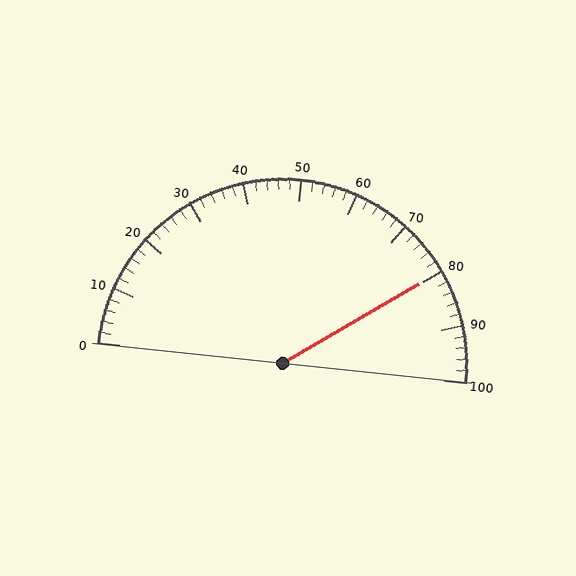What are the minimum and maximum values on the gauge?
The gauge ranges from 0 to 100.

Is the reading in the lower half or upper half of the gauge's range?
The reading is in the upper half of the range (0 to 100).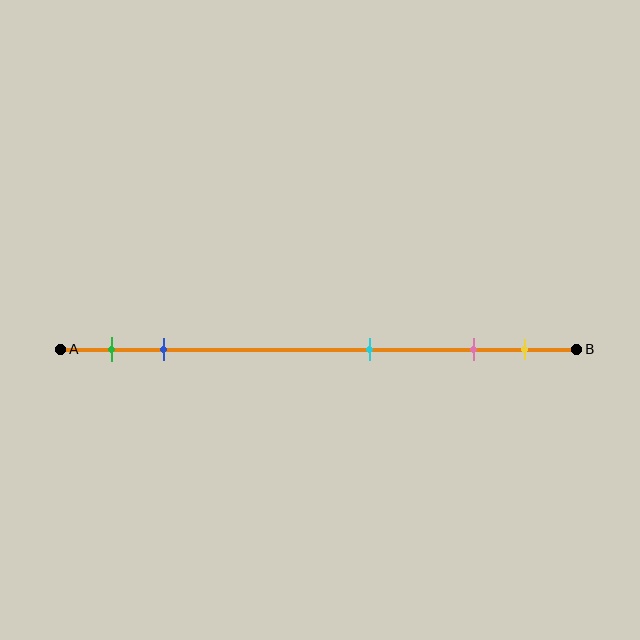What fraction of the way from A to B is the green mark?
The green mark is approximately 10% (0.1) of the way from A to B.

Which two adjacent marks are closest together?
The pink and yellow marks are the closest adjacent pair.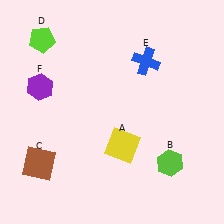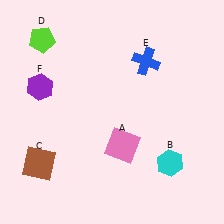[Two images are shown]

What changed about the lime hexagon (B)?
In Image 1, B is lime. In Image 2, it changed to cyan.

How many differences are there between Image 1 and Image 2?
There are 2 differences between the two images.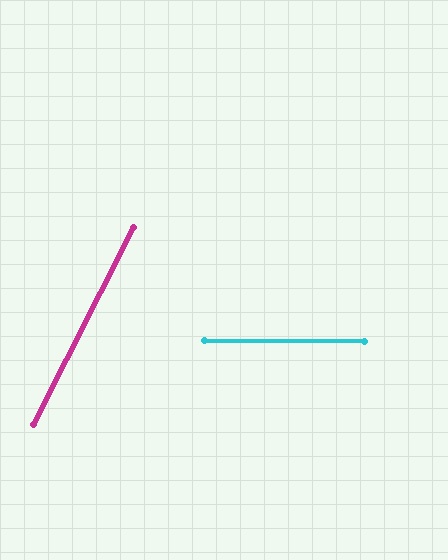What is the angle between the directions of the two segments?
Approximately 63 degrees.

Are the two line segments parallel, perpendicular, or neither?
Neither parallel nor perpendicular — they differ by about 63°.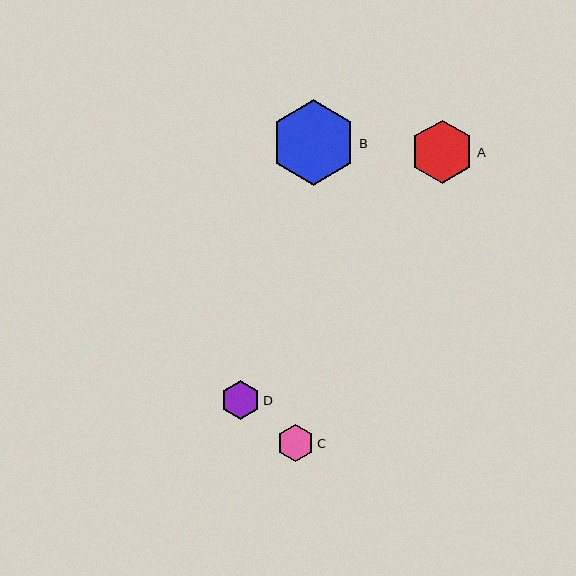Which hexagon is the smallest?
Hexagon C is the smallest with a size of approximately 37 pixels.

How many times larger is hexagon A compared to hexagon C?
Hexagon A is approximately 1.7 times the size of hexagon C.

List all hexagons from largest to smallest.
From largest to smallest: B, A, D, C.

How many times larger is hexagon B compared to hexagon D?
Hexagon B is approximately 2.2 times the size of hexagon D.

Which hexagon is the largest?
Hexagon B is the largest with a size of approximately 85 pixels.